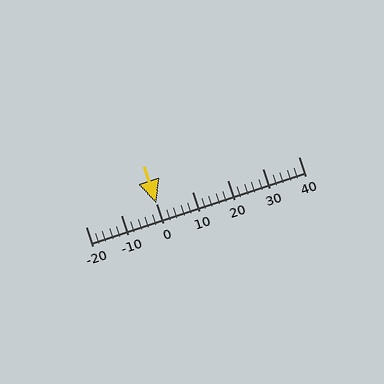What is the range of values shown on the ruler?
The ruler shows values from -20 to 40.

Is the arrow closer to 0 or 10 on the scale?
The arrow is closer to 0.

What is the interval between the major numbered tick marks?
The major tick marks are spaced 10 units apart.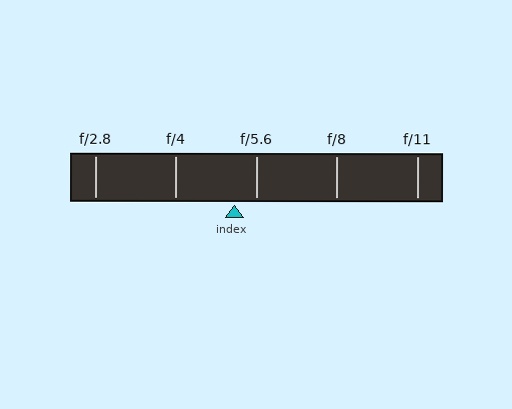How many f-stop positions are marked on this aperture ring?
There are 5 f-stop positions marked.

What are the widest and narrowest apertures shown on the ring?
The widest aperture shown is f/2.8 and the narrowest is f/11.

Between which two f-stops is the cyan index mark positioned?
The index mark is between f/4 and f/5.6.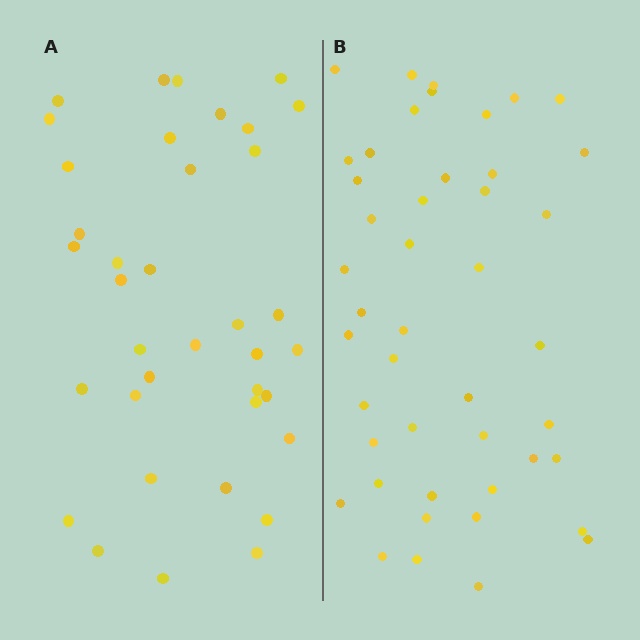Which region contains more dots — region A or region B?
Region B (the right region) has more dots.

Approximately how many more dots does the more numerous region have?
Region B has roughly 8 or so more dots than region A.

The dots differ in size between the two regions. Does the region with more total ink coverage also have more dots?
No. Region A has more total ink coverage because its dots are larger, but region B actually contains more individual dots. Total area can be misleading — the number of items is what matters here.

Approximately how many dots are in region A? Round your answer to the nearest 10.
About 40 dots. (The exact count is 37, which rounds to 40.)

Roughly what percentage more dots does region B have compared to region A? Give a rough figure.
About 20% more.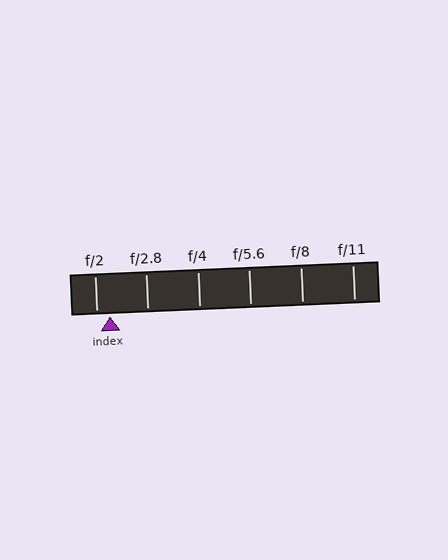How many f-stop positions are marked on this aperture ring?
There are 6 f-stop positions marked.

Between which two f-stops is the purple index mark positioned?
The index mark is between f/2 and f/2.8.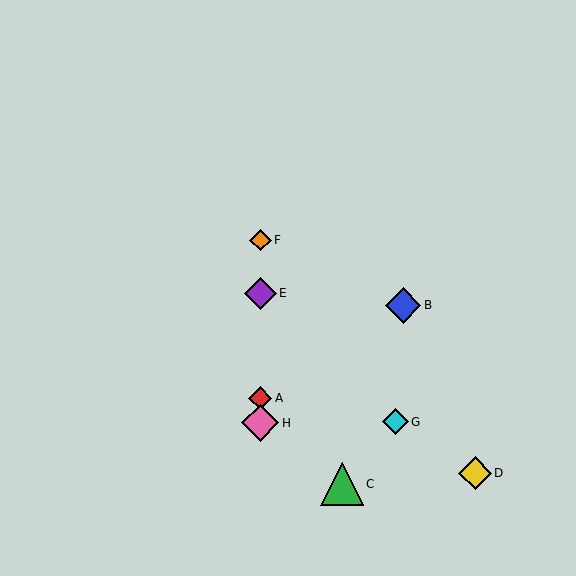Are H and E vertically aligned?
Yes, both are at x≈260.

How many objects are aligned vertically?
4 objects (A, E, F, H) are aligned vertically.